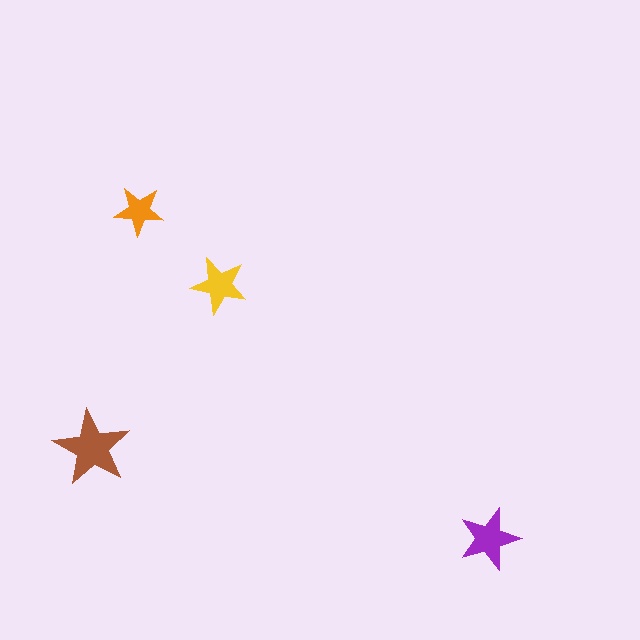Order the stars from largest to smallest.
the brown one, the purple one, the yellow one, the orange one.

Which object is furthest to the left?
The brown star is leftmost.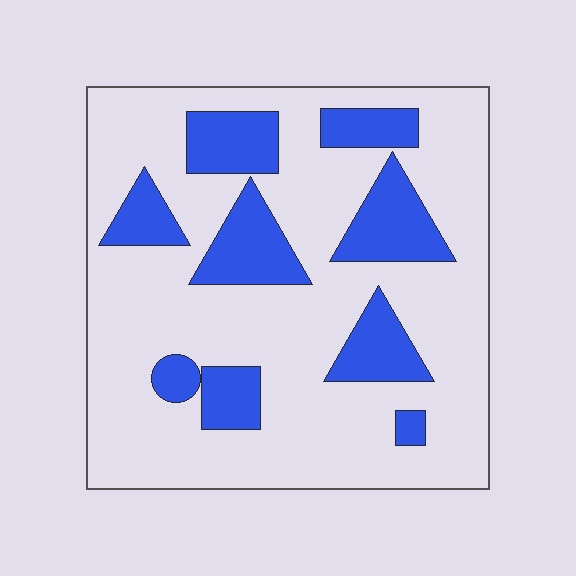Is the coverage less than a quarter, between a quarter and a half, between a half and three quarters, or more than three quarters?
Less than a quarter.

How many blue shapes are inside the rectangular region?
9.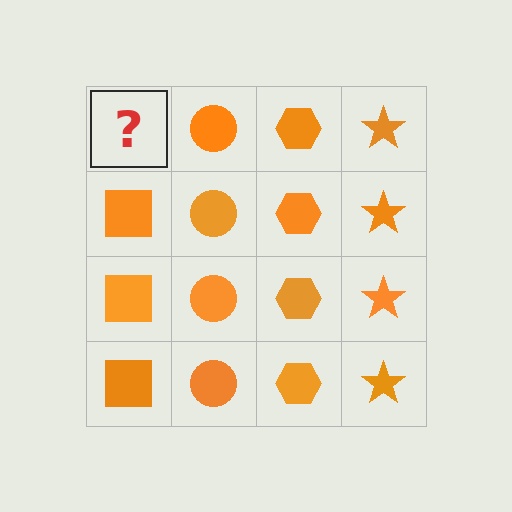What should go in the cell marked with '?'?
The missing cell should contain an orange square.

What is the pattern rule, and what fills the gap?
The rule is that each column has a consistent shape. The gap should be filled with an orange square.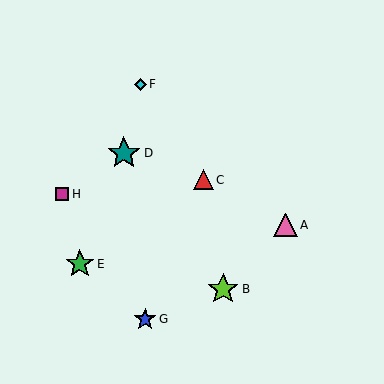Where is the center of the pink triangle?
The center of the pink triangle is at (285, 225).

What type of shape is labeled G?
Shape G is a blue star.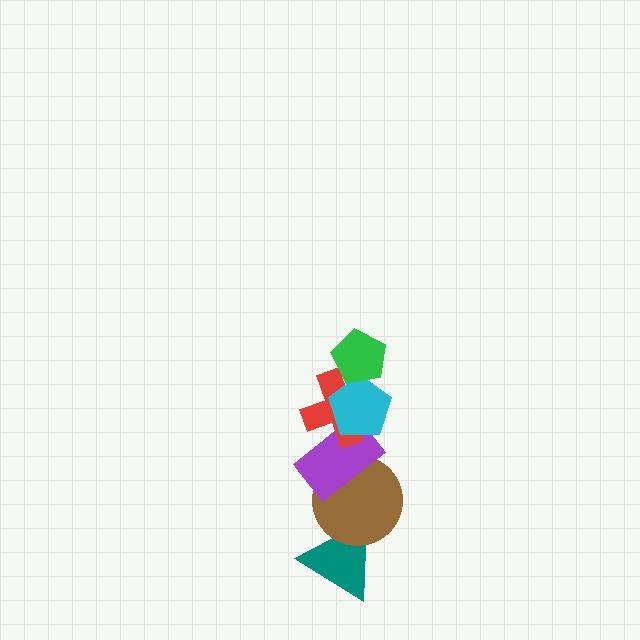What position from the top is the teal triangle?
The teal triangle is 6th from the top.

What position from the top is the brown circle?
The brown circle is 5th from the top.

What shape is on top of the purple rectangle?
The red cross is on top of the purple rectangle.